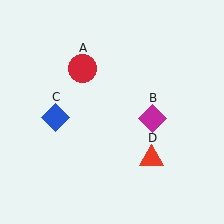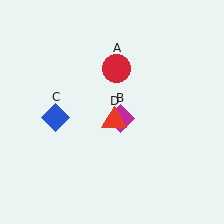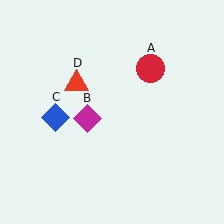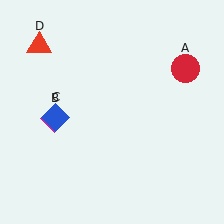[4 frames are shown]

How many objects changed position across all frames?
3 objects changed position: red circle (object A), magenta diamond (object B), red triangle (object D).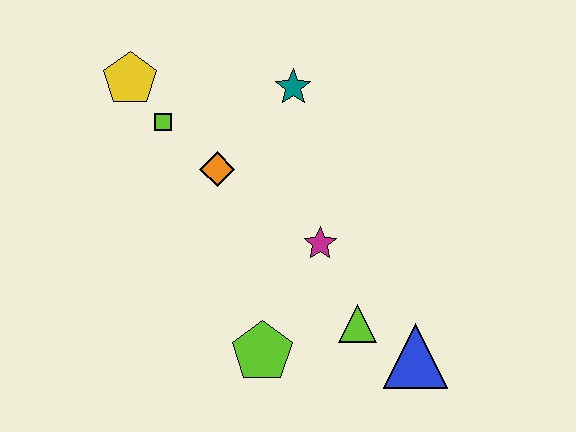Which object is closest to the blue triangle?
The lime triangle is closest to the blue triangle.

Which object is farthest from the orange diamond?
The blue triangle is farthest from the orange diamond.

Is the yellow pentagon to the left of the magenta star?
Yes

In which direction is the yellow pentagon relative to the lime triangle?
The yellow pentagon is above the lime triangle.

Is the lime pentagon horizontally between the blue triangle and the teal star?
No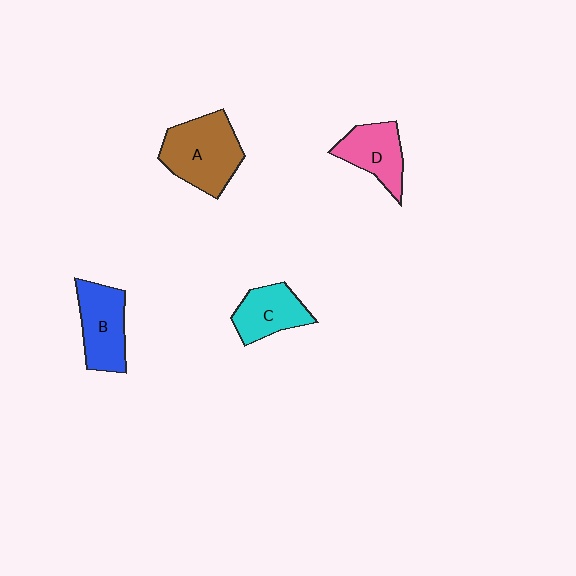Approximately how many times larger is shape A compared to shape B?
Approximately 1.3 times.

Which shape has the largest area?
Shape A (brown).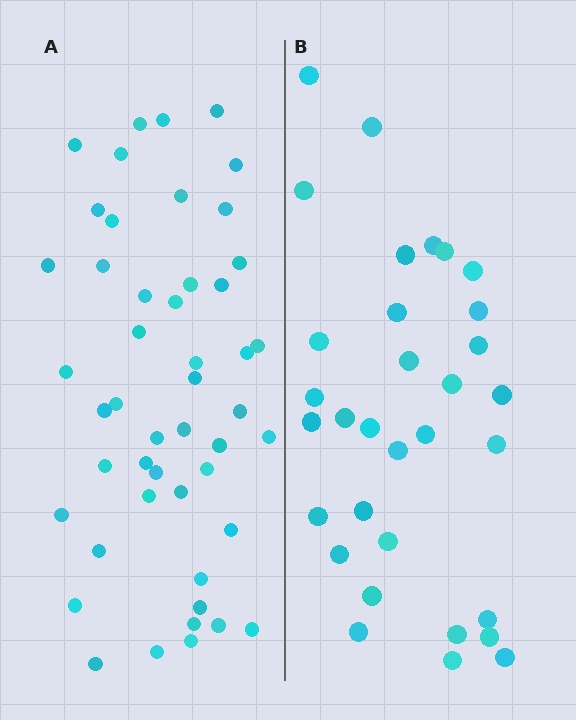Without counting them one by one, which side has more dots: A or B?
Region A (the left region) has more dots.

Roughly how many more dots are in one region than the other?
Region A has approximately 15 more dots than region B.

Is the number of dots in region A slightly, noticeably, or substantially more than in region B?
Region A has substantially more. The ratio is roughly 1.5 to 1.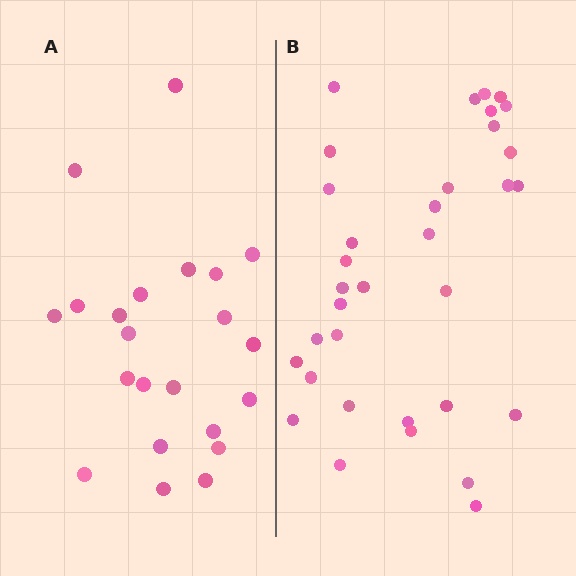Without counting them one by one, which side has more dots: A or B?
Region B (the right region) has more dots.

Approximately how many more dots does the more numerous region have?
Region B has roughly 12 or so more dots than region A.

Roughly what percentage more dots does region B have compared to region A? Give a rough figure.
About 55% more.